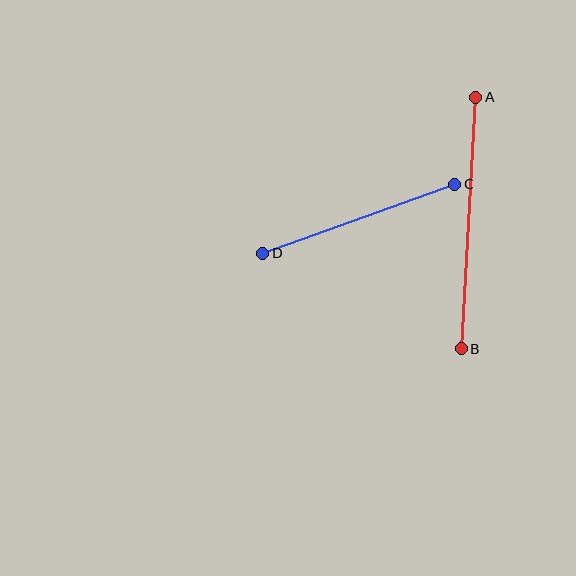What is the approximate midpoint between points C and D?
The midpoint is at approximately (359, 219) pixels.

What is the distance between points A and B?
The distance is approximately 252 pixels.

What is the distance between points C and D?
The distance is approximately 204 pixels.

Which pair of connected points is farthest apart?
Points A and B are farthest apart.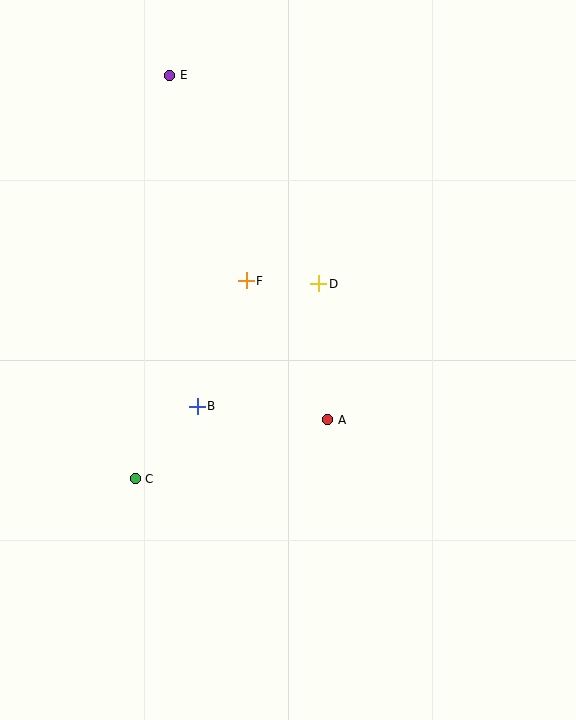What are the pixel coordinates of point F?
Point F is at (246, 281).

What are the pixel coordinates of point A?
Point A is at (328, 420).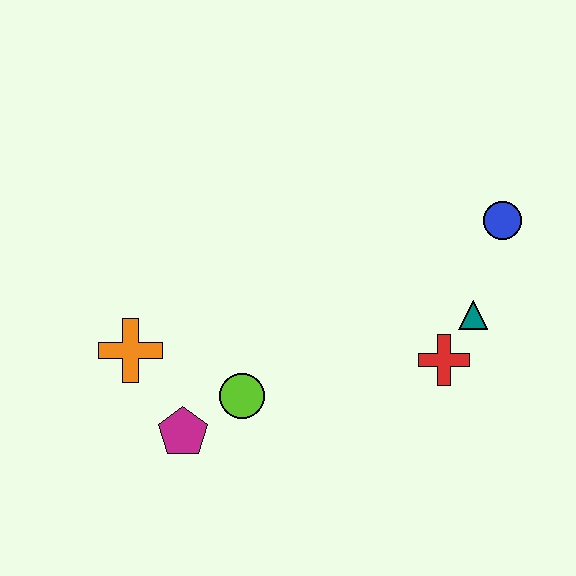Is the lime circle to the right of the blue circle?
No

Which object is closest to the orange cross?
The magenta pentagon is closest to the orange cross.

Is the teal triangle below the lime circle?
No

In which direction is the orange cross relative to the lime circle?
The orange cross is to the left of the lime circle.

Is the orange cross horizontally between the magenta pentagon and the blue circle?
No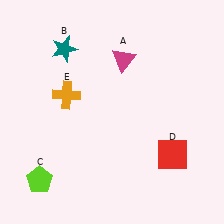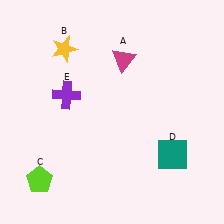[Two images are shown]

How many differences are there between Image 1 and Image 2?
There are 3 differences between the two images.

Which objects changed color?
B changed from teal to yellow. D changed from red to teal. E changed from orange to purple.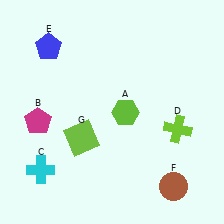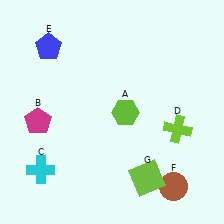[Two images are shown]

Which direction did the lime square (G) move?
The lime square (G) moved right.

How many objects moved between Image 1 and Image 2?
1 object moved between the two images.